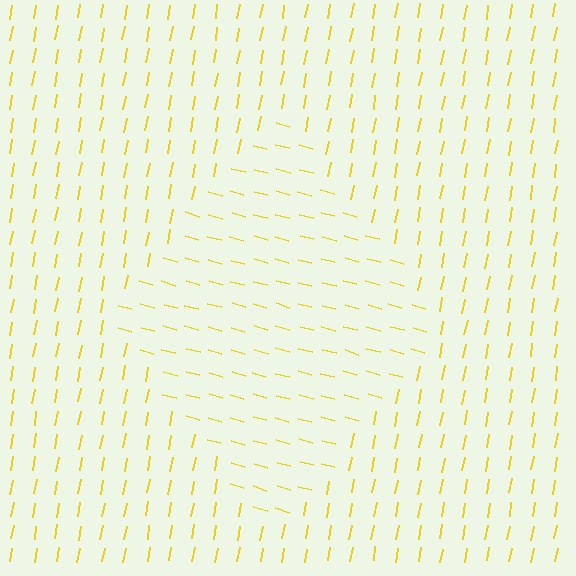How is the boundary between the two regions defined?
The boundary is defined purely by a change in line orientation (approximately 85 degrees difference). All lines are the same color and thickness.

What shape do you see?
I see a diamond.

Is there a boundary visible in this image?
Yes, there is a texture boundary formed by a change in line orientation.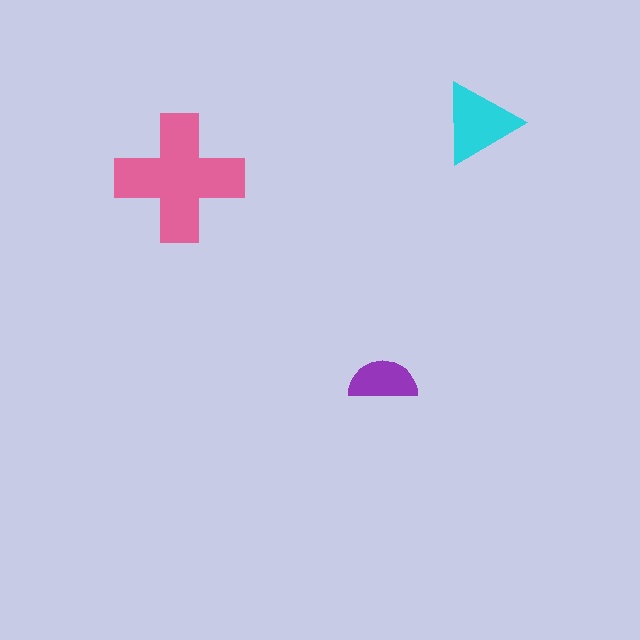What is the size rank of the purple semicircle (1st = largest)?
3rd.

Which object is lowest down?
The purple semicircle is bottommost.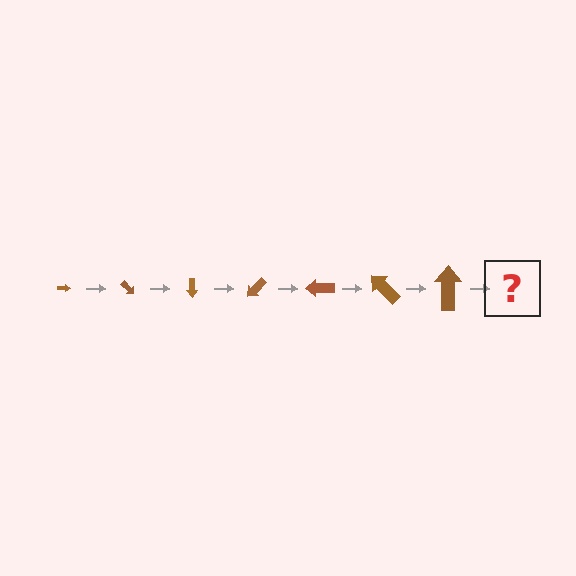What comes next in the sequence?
The next element should be an arrow, larger than the previous one and rotated 315 degrees from the start.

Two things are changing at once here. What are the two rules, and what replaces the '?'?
The two rules are that the arrow grows larger each step and it rotates 45 degrees each step. The '?' should be an arrow, larger than the previous one and rotated 315 degrees from the start.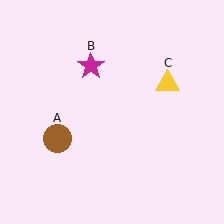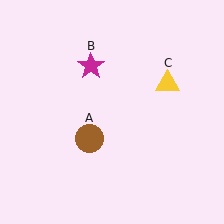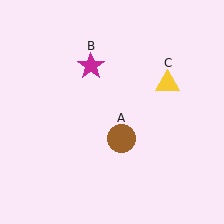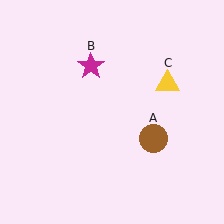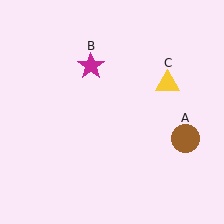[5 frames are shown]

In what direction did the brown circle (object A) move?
The brown circle (object A) moved right.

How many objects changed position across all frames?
1 object changed position: brown circle (object A).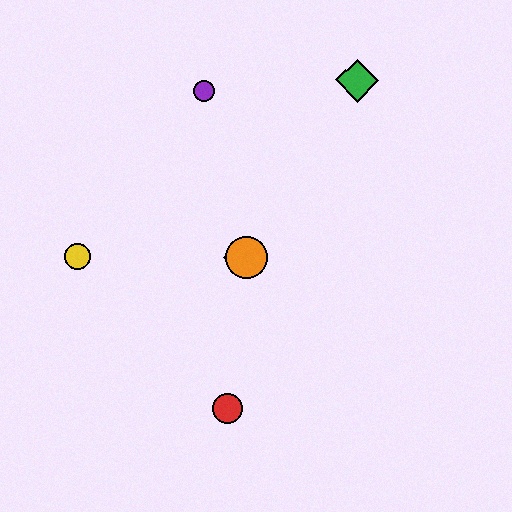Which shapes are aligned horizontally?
The blue diamond, the yellow circle, the orange circle are aligned horizontally.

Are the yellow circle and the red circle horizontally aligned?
No, the yellow circle is at y≈256 and the red circle is at y≈409.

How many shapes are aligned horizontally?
3 shapes (the blue diamond, the yellow circle, the orange circle) are aligned horizontally.